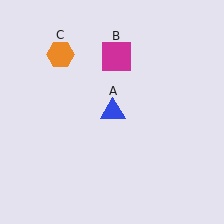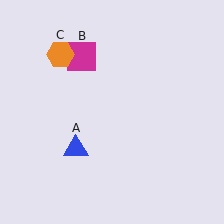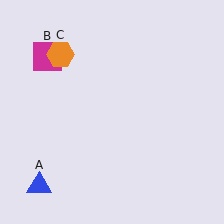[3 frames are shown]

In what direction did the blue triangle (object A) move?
The blue triangle (object A) moved down and to the left.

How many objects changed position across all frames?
2 objects changed position: blue triangle (object A), magenta square (object B).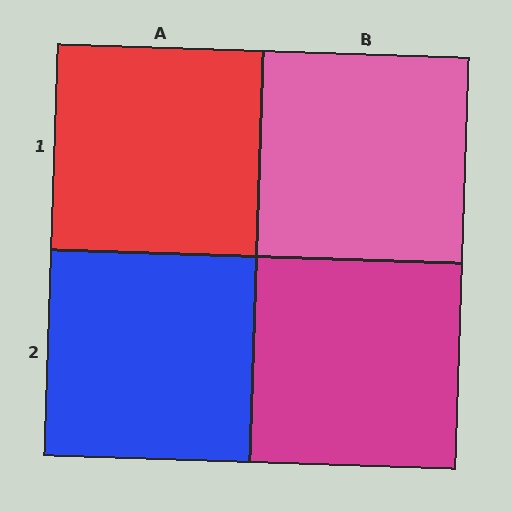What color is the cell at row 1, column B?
Pink.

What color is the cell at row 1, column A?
Red.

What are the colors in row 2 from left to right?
Blue, magenta.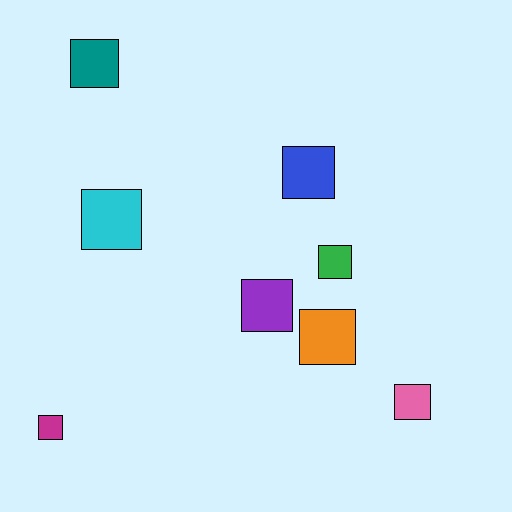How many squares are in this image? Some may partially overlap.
There are 8 squares.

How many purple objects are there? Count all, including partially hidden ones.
There is 1 purple object.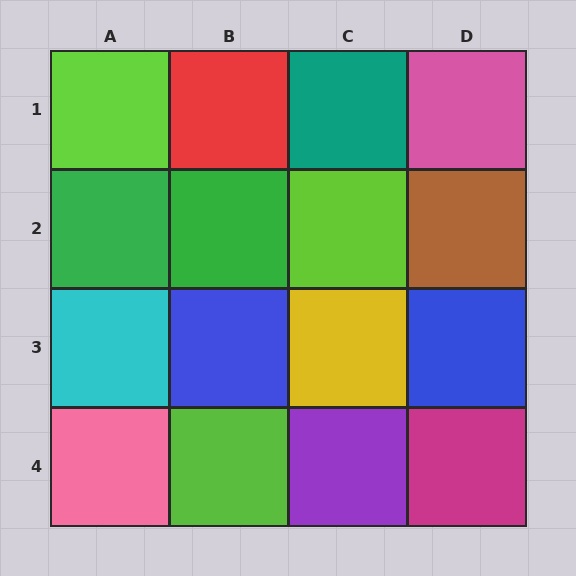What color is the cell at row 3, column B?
Blue.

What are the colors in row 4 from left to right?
Pink, lime, purple, magenta.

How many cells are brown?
1 cell is brown.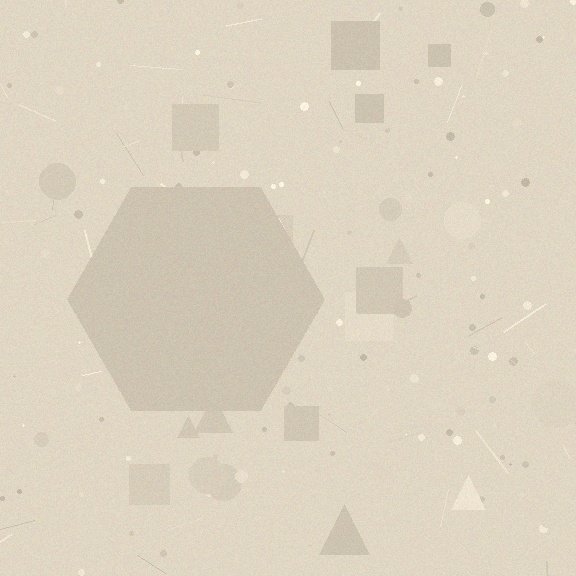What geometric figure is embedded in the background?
A hexagon is embedded in the background.